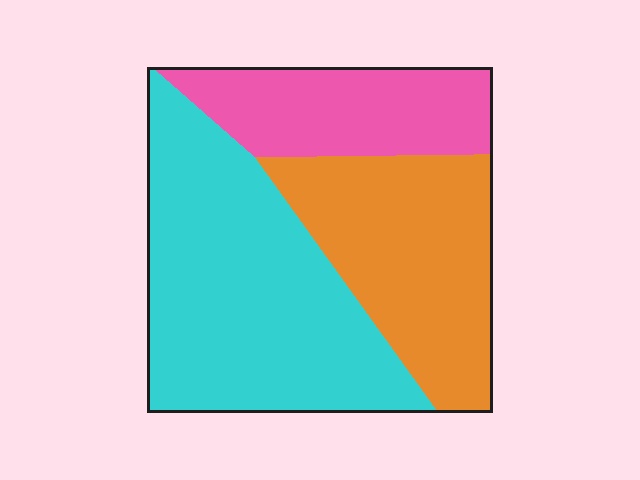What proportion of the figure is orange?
Orange covers 32% of the figure.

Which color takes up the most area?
Cyan, at roughly 45%.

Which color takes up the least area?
Pink, at roughly 20%.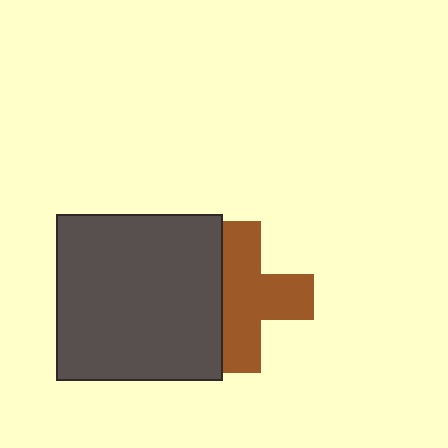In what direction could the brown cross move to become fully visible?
The brown cross could move right. That would shift it out from behind the dark gray square entirely.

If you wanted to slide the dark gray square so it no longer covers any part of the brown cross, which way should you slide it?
Slide it left — that is the most direct way to separate the two shapes.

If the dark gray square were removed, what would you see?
You would see the complete brown cross.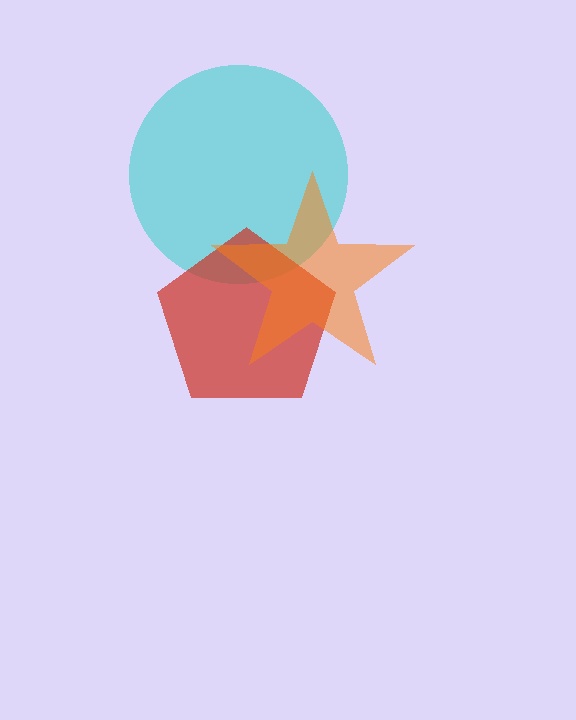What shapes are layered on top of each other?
The layered shapes are: a cyan circle, a red pentagon, an orange star.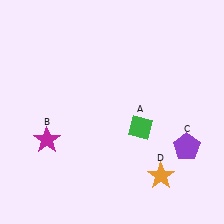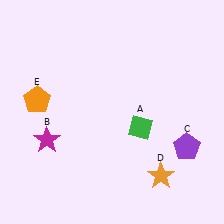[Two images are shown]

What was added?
An orange pentagon (E) was added in Image 2.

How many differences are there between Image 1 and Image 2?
There is 1 difference between the two images.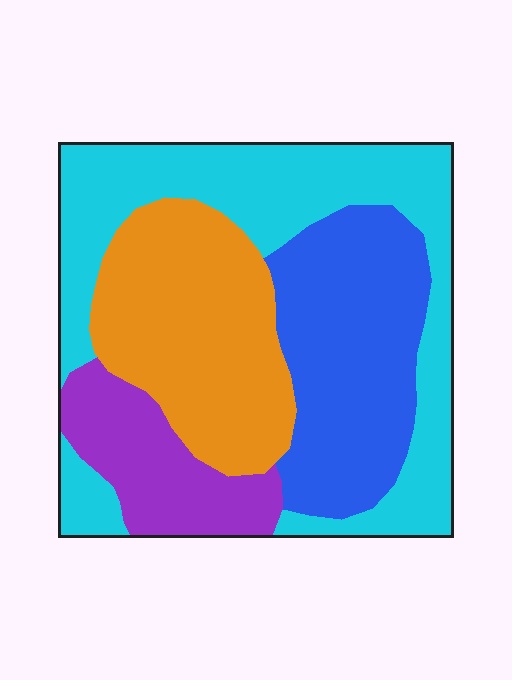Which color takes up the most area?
Cyan, at roughly 35%.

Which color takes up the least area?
Purple, at roughly 15%.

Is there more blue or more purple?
Blue.